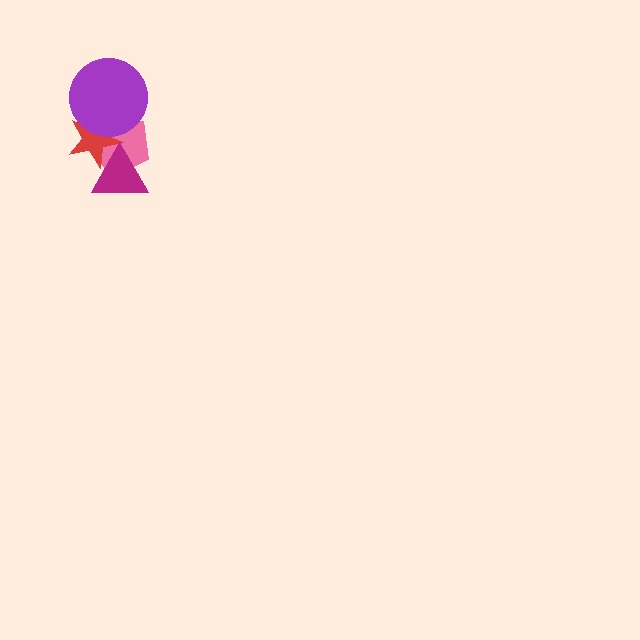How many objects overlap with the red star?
3 objects overlap with the red star.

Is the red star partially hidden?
Yes, it is partially covered by another shape.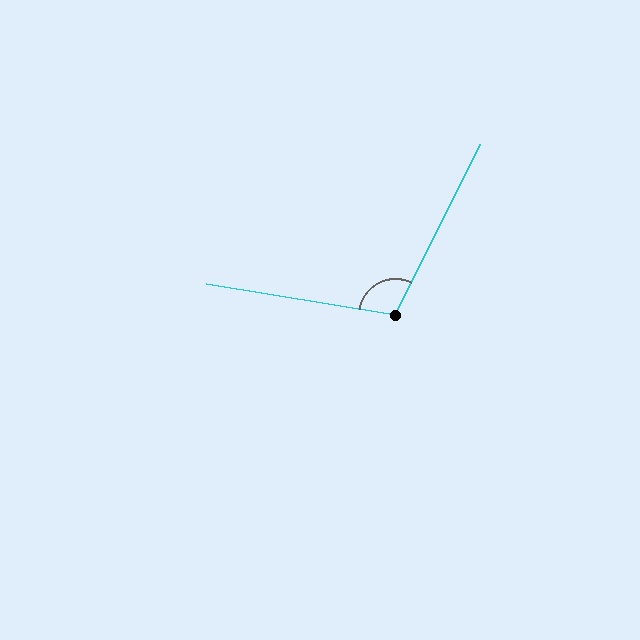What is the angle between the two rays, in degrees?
Approximately 107 degrees.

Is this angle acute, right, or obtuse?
It is obtuse.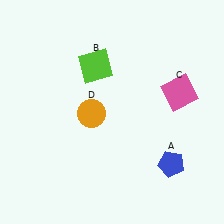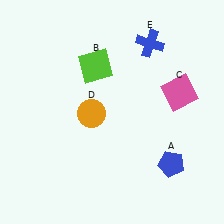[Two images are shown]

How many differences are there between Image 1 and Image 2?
There is 1 difference between the two images.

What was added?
A blue cross (E) was added in Image 2.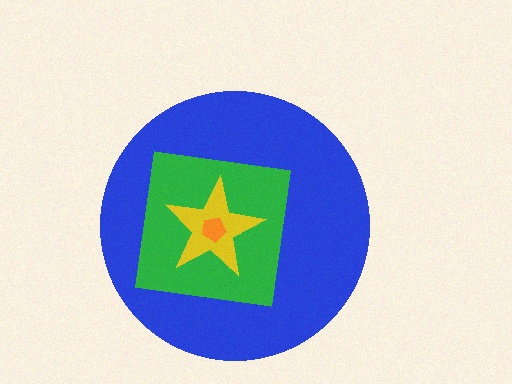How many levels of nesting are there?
4.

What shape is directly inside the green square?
The yellow star.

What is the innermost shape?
The orange pentagon.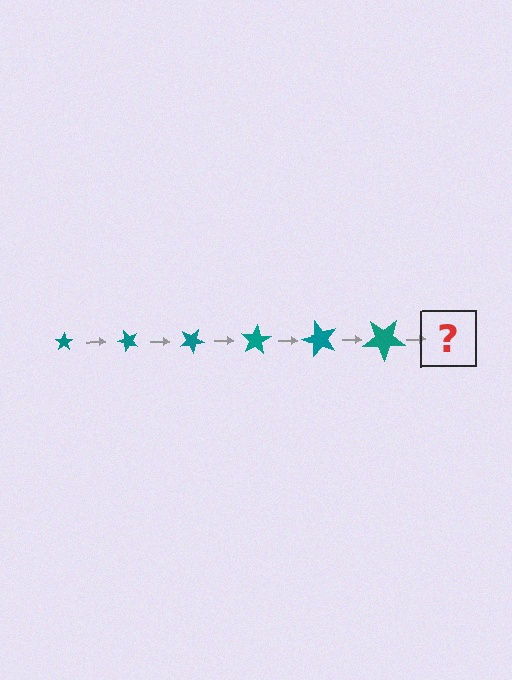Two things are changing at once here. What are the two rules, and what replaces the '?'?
The two rules are that the star grows larger each step and it rotates 50 degrees each step. The '?' should be a star, larger than the previous one and rotated 300 degrees from the start.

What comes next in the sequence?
The next element should be a star, larger than the previous one and rotated 300 degrees from the start.